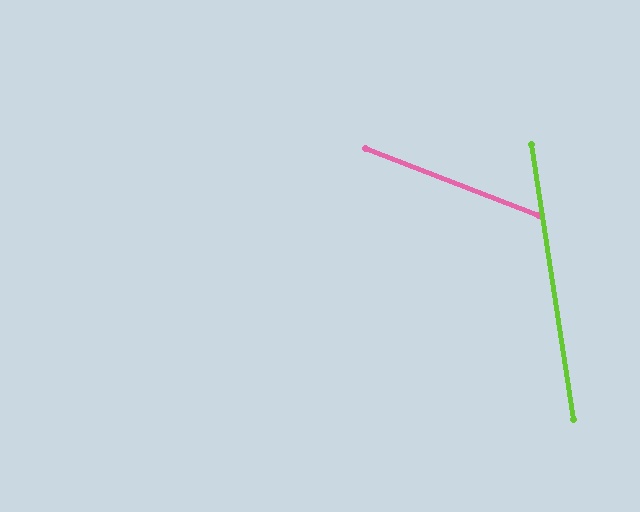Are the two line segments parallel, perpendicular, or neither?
Neither parallel nor perpendicular — they differ by about 60°.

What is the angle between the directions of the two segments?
Approximately 60 degrees.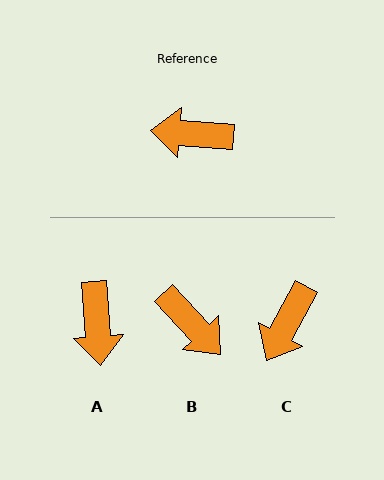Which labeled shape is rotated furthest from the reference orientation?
B, about 138 degrees away.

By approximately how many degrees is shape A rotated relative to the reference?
Approximately 99 degrees counter-clockwise.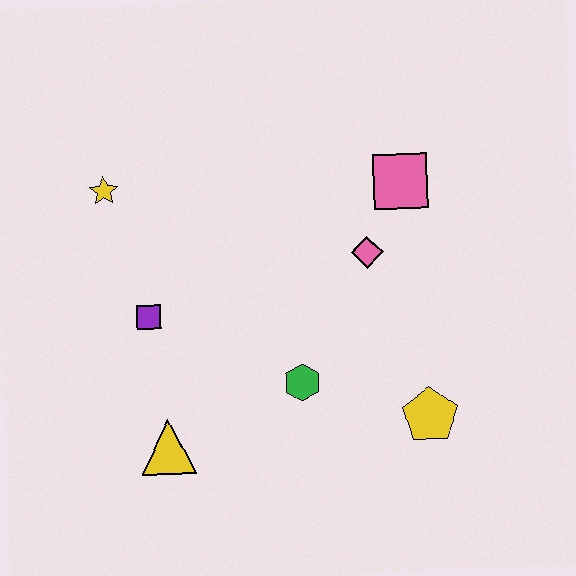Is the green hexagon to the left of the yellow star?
No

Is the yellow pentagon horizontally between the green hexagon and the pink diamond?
No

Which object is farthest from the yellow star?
The yellow pentagon is farthest from the yellow star.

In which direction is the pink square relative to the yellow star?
The pink square is to the right of the yellow star.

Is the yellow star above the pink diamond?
Yes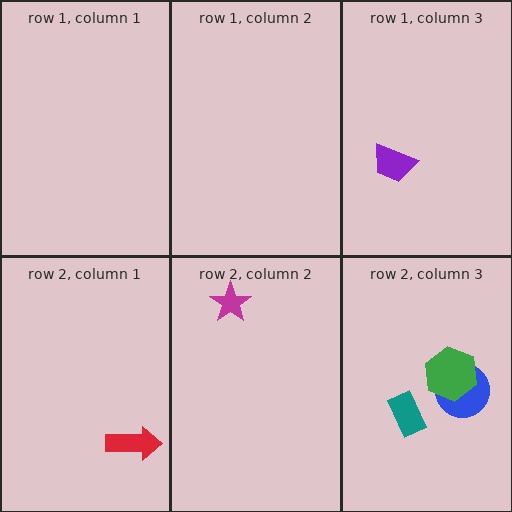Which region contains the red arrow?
The row 2, column 1 region.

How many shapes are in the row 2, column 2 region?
1.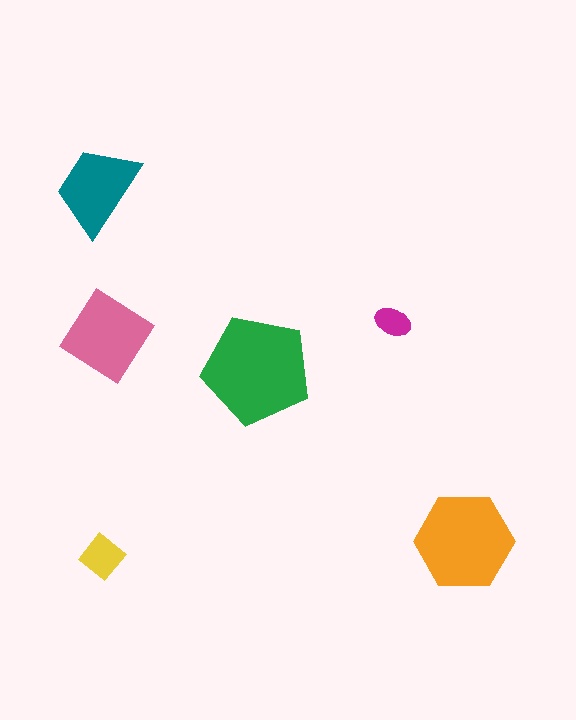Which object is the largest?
The green pentagon.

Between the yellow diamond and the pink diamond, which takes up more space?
The pink diamond.